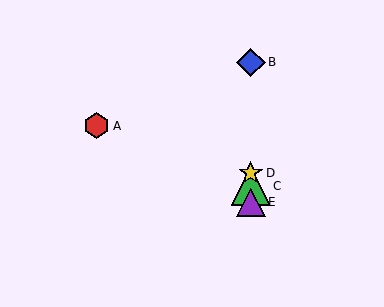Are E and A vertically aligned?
No, E is at x≈251 and A is at x≈97.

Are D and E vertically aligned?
Yes, both are at x≈251.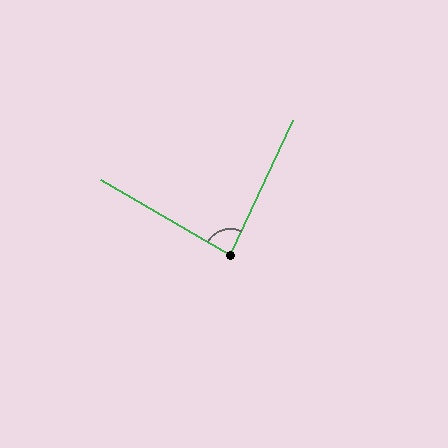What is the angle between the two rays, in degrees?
Approximately 85 degrees.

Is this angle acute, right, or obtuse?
It is acute.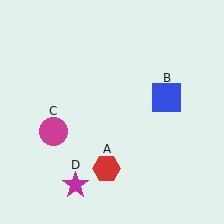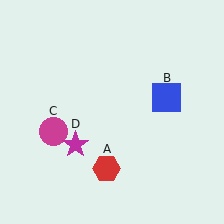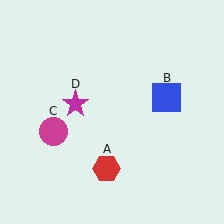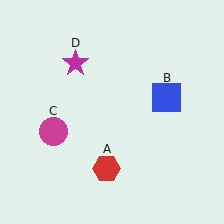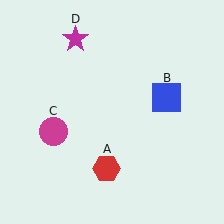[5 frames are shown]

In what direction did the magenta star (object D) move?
The magenta star (object D) moved up.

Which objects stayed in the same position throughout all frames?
Red hexagon (object A) and blue square (object B) and magenta circle (object C) remained stationary.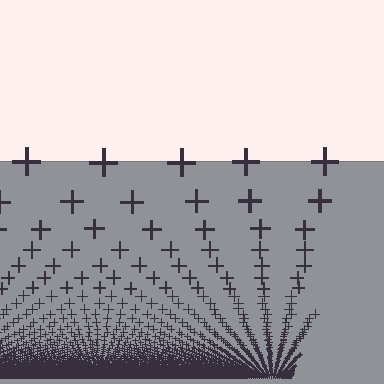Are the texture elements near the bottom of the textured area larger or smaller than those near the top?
Smaller. The gradient is inverted — elements near the bottom are smaller and denser.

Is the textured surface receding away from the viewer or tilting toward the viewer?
The surface appears to tilt toward the viewer. Texture elements get larger and sparser toward the top.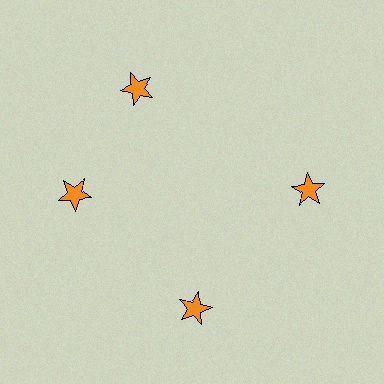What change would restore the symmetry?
The symmetry would be restored by rotating it back into even spacing with its neighbors so that all 4 stars sit at equal angles and equal distance from the center.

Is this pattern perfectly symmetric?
No. The 4 orange stars are arranged in a ring, but one element near the 12 o'clock position is rotated out of alignment along the ring, breaking the 4-fold rotational symmetry.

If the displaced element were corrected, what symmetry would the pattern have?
It would have 4-fold rotational symmetry — the pattern would map onto itself every 90 degrees.